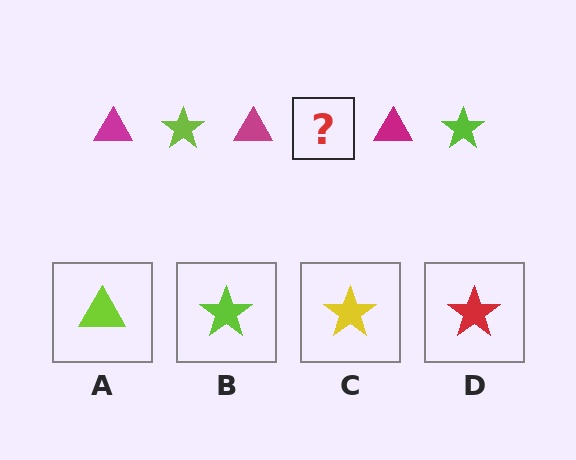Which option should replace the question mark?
Option B.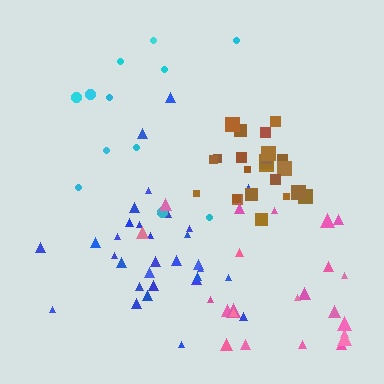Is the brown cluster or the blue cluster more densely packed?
Brown.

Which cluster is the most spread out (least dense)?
Cyan.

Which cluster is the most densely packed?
Brown.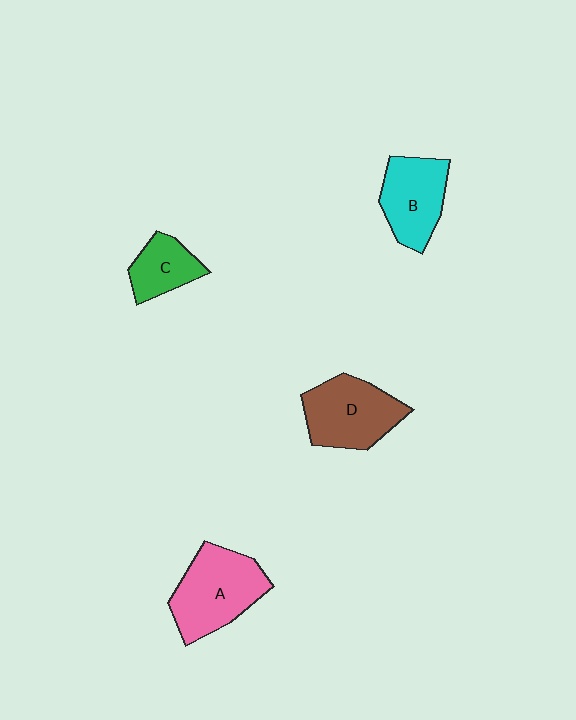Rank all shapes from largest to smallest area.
From largest to smallest: A (pink), D (brown), B (cyan), C (green).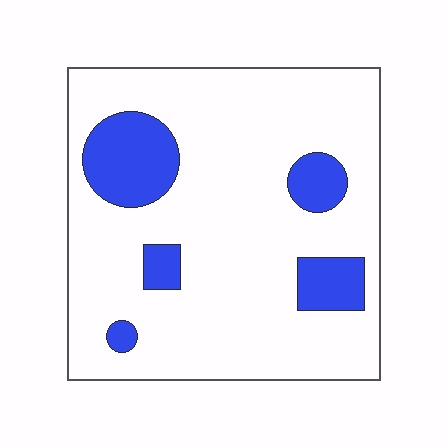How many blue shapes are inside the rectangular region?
5.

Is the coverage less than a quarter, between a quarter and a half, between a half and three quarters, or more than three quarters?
Less than a quarter.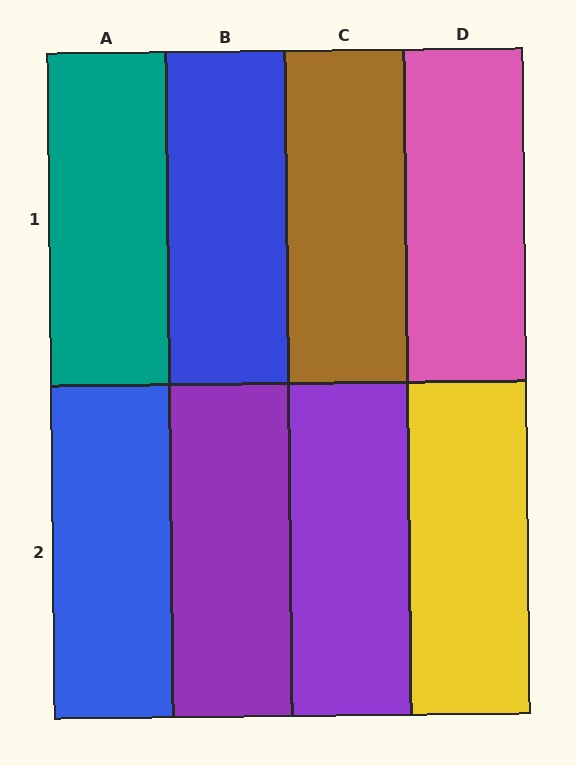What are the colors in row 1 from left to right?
Teal, blue, brown, pink.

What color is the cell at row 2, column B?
Purple.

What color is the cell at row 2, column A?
Blue.